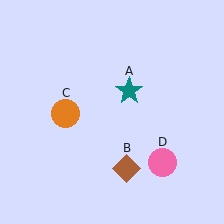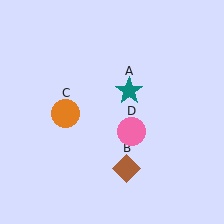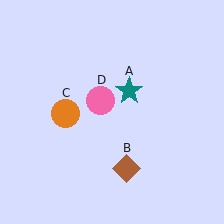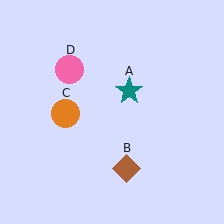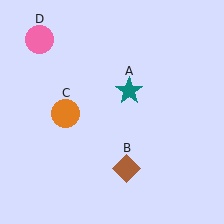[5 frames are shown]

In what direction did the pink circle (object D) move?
The pink circle (object D) moved up and to the left.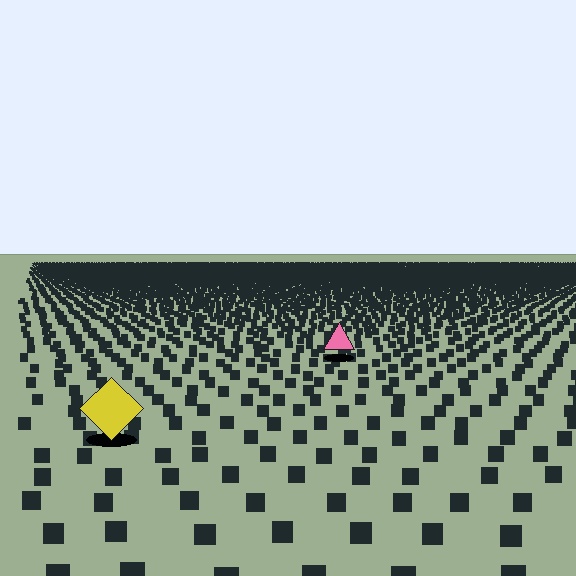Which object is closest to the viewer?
The yellow diamond is closest. The texture marks near it are larger and more spread out.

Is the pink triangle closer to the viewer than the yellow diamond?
No. The yellow diamond is closer — you can tell from the texture gradient: the ground texture is coarser near it.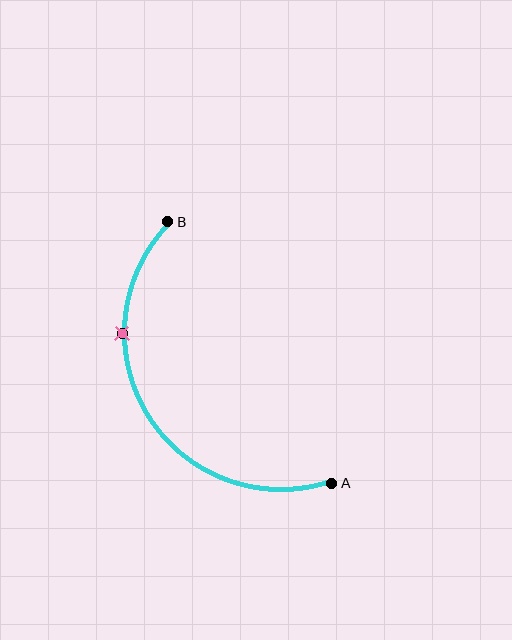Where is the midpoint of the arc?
The arc midpoint is the point on the curve farthest from the straight line joining A and B. It sits to the left of that line.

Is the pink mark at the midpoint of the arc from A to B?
No. The pink mark lies on the arc but is closer to endpoint B. The arc midpoint would be at the point on the curve equidistant along the arc from both A and B.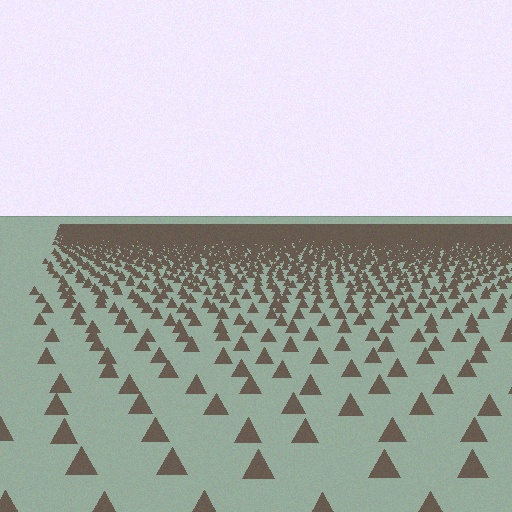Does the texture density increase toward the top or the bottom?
Density increases toward the top.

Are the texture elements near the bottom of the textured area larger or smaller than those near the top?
Larger. Near the bottom, elements are closer to the viewer and appear at a bigger on-screen size.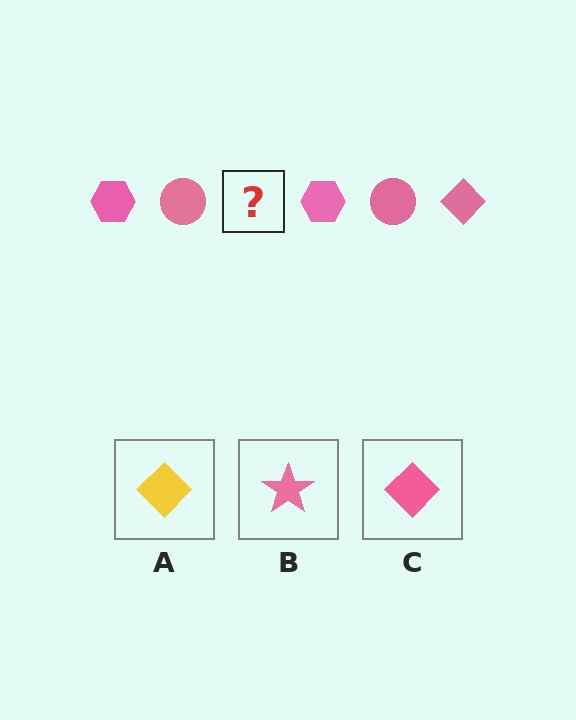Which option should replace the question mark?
Option C.